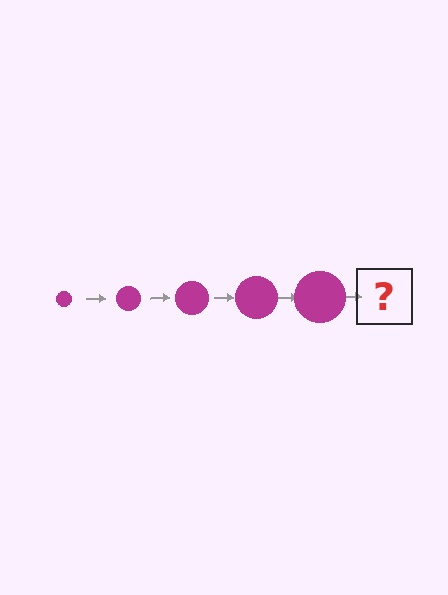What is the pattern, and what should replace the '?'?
The pattern is that the circle gets progressively larger each step. The '?' should be a magenta circle, larger than the previous one.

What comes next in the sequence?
The next element should be a magenta circle, larger than the previous one.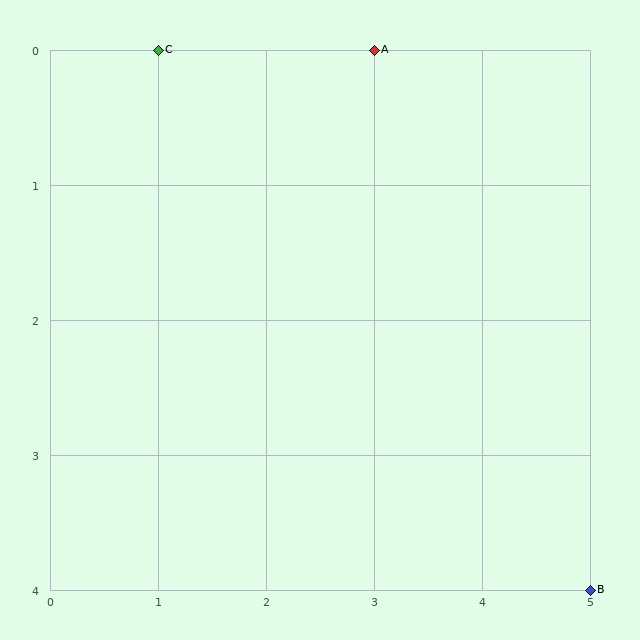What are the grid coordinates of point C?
Point C is at grid coordinates (1, 0).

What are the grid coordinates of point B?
Point B is at grid coordinates (5, 4).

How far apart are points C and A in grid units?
Points C and A are 2 columns apart.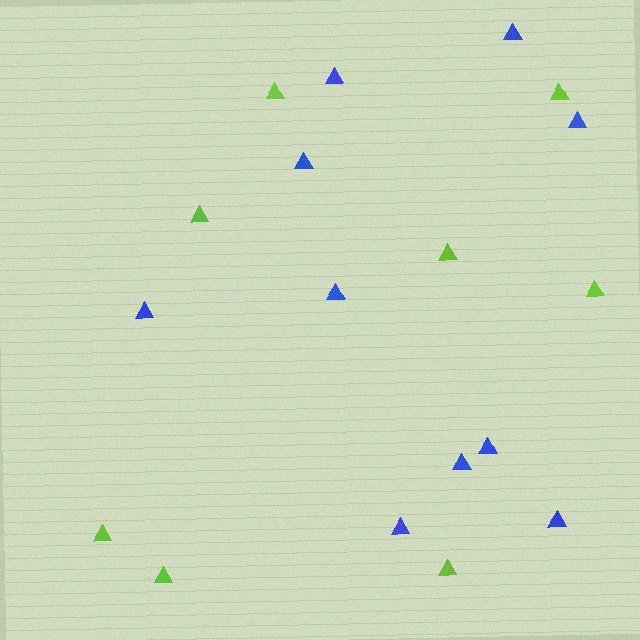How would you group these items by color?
There are 2 groups: one group of blue triangles (10) and one group of lime triangles (8).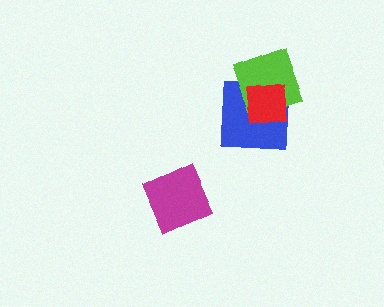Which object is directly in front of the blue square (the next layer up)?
The lime diamond is directly in front of the blue square.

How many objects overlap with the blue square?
2 objects overlap with the blue square.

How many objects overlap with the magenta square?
0 objects overlap with the magenta square.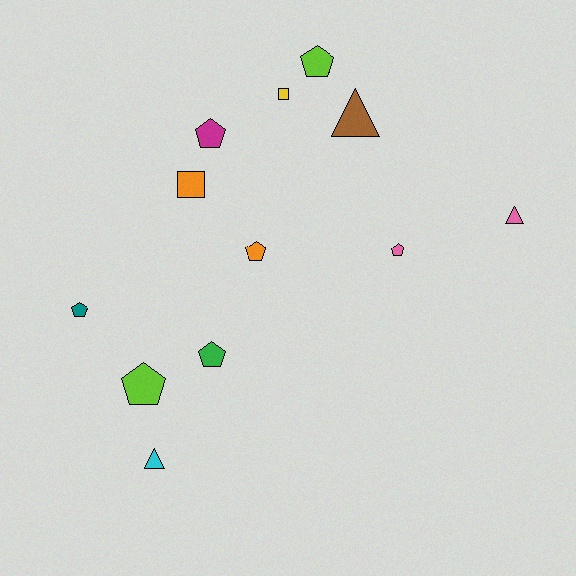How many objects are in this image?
There are 12 objects.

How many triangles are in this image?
There are 3 triangles.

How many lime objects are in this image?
There are 2 lime objects.